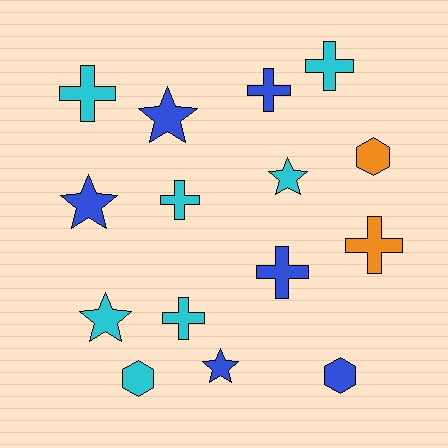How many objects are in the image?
There are 15 objects.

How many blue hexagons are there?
There is 1 blue hexagon.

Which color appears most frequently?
Cyan, with 7 objects.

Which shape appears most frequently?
Cross, with 7 objects.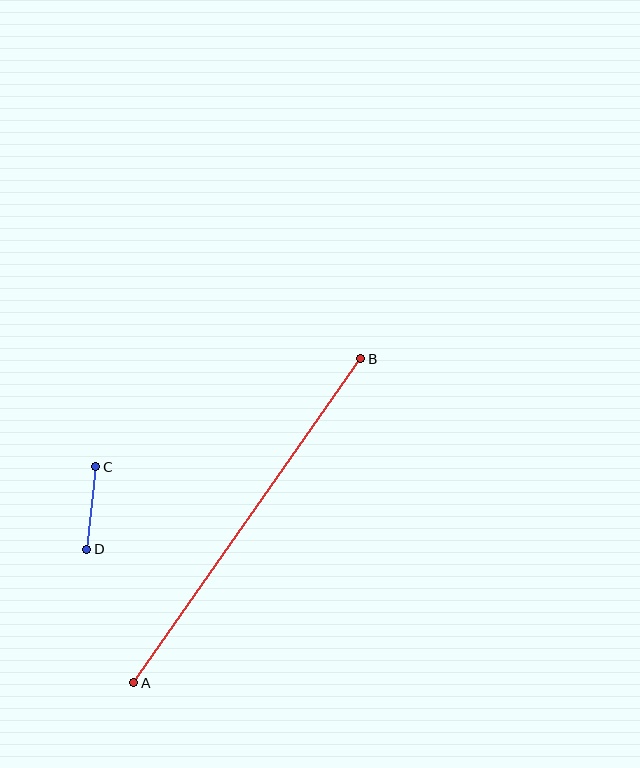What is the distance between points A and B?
The distance is approximately 396 pixels.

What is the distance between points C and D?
The distance is approximately 83 pixels.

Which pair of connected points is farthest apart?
Points A and B are farthest apart.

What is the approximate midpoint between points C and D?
The midpoint is at approximately (91, 508) pixels.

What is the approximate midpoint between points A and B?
The midpoint is at approximately (247, 521) pixels.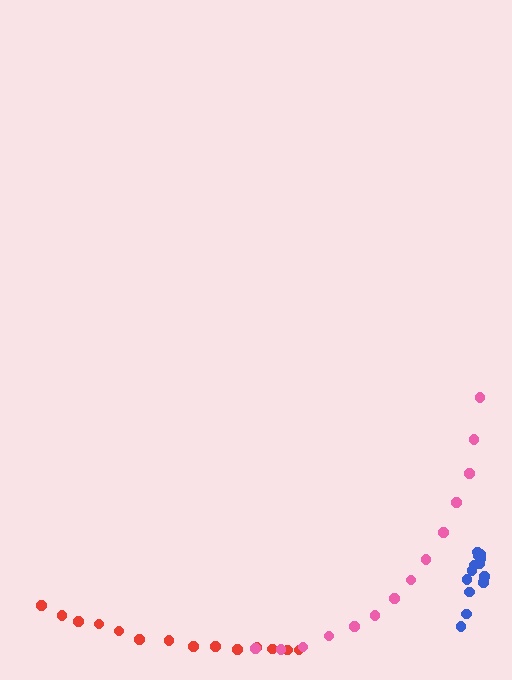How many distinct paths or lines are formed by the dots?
There are 3 distinct paths.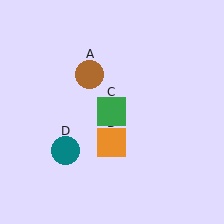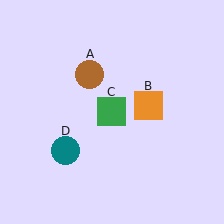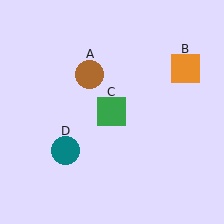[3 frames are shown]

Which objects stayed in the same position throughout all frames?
Brown circle (object A) and green square (object C) and teal circle (object D) remained stationary.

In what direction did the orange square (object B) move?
The orange square (object B) moved up and to the right.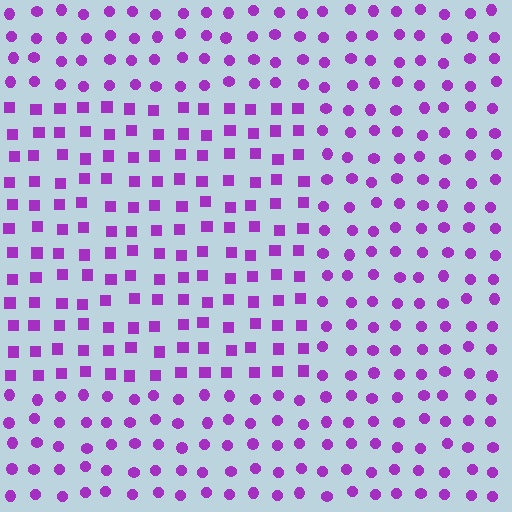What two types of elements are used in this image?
The image uses squares inside the rectangle region and circles outside it.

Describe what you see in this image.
The image is filled with small purple elements arranged in a uniform grid. A rectangle-shaped region contains squares, while the surrounding area contains circles. The boundary is defined purely by the change in element shape.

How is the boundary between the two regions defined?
The boundary is defined by a change in element shape: squares inside vs. circles outside. All elements share the same color and spacing.